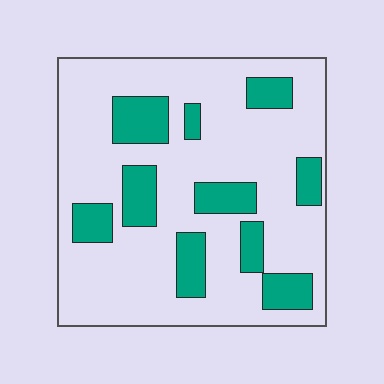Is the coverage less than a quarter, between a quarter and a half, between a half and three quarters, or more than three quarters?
Less than a quarter.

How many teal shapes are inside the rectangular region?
10.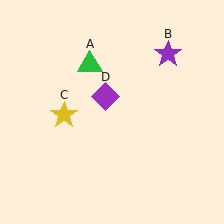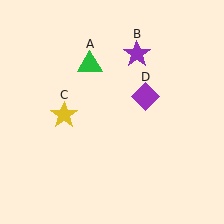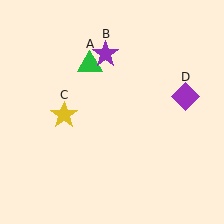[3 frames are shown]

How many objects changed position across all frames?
2 objects changed position: purple star (object B), purple diamond (object D).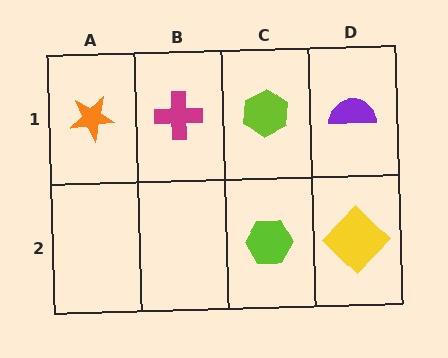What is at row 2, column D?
A yellow diamond.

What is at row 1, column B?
A magenta cross.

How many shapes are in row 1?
4 shapes.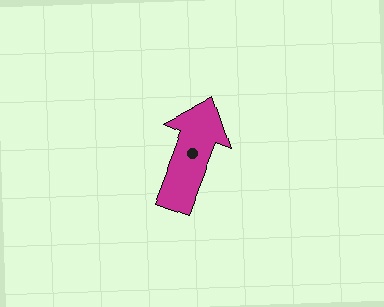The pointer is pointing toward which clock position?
Roughly 1 o'clock.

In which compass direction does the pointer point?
North.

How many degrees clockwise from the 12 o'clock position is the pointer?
Approximately 21 degrees.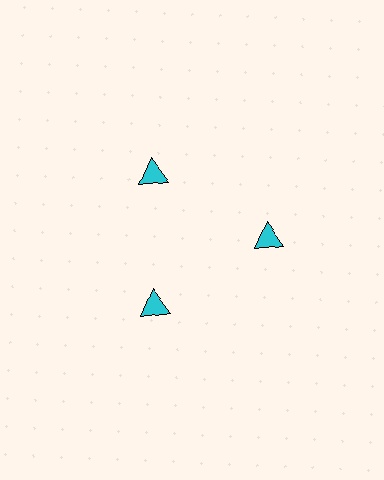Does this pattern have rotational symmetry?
Yes, this pattern has 3-fold rotational symmetry. It looks the same after rotating 120 degrees around the center.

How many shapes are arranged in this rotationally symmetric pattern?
There are 3 shapes, arranged in 3 groups of 1.